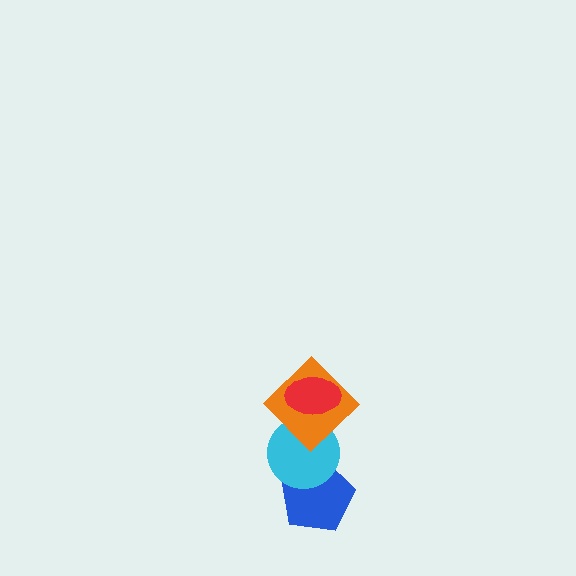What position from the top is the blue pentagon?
The blue pentagon is 4th from the top.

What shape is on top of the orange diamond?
The red ellipse is on top of the orange diamond.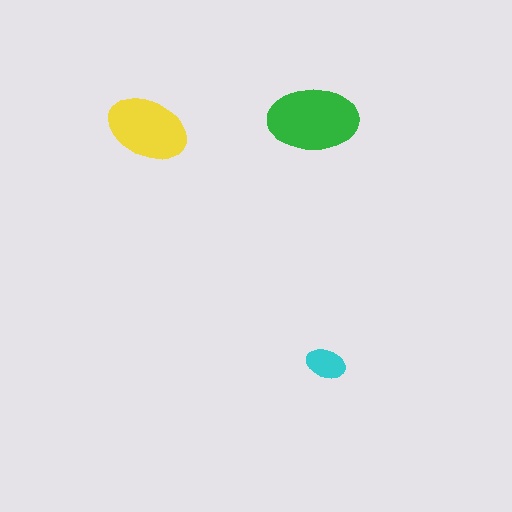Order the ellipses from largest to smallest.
the green one, the yellow one, the cyan one.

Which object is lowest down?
The cyan ellipse is bottommost.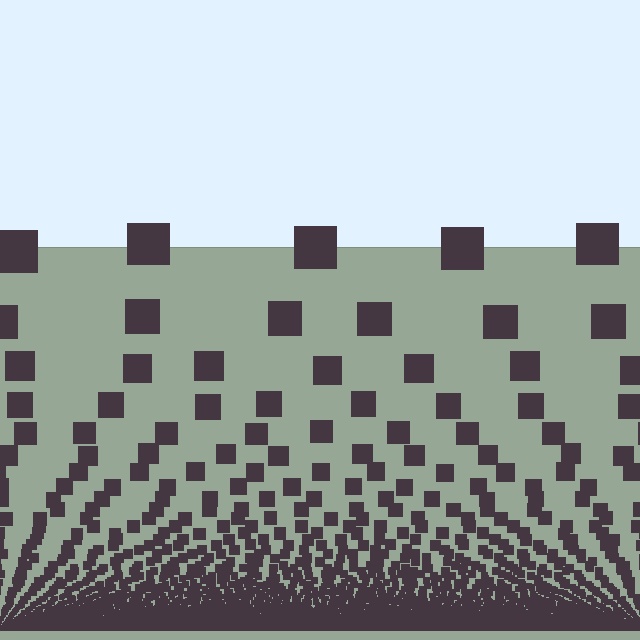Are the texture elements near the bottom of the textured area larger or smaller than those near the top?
Smaller. The gradient is inverted — elements near the bottom are smaller and denser.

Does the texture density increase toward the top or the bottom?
Density increases toward the bottom.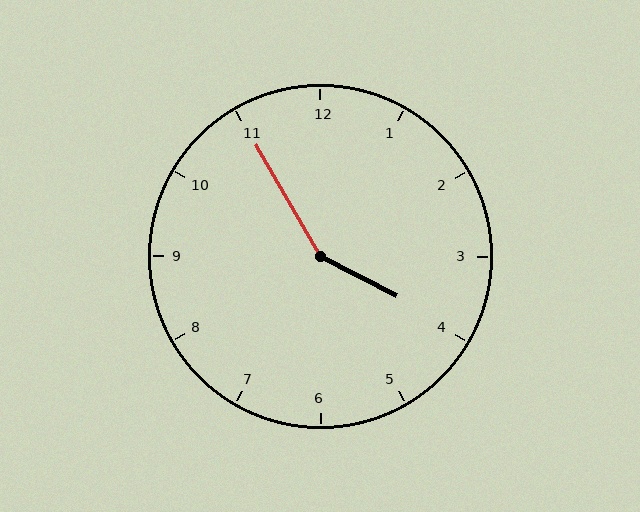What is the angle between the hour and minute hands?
Approximately 148 degrees.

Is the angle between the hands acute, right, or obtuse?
It is obtuse.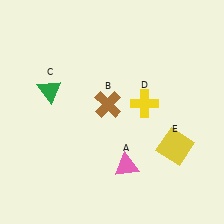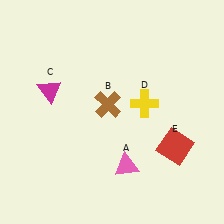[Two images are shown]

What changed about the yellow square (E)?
In Image 1, E is yellow. In Image 2, it changed to red.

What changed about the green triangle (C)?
In Image 1, C is green. In Image 2, it changed to magenta.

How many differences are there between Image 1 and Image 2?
There are 2 differences between the two images.